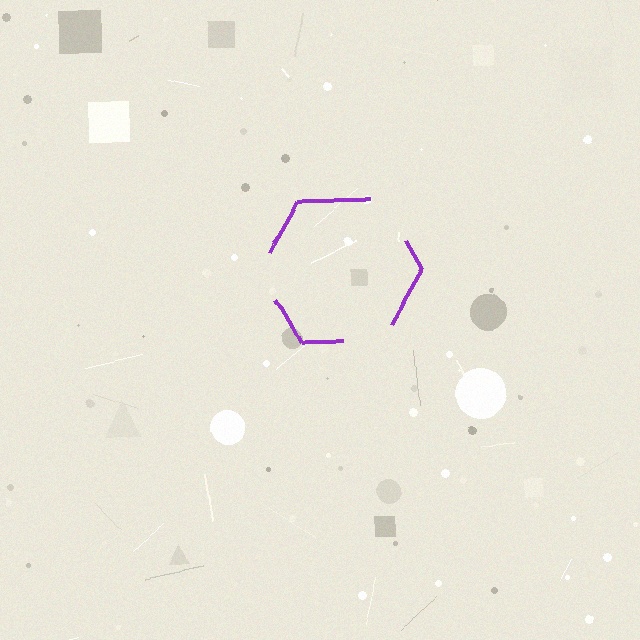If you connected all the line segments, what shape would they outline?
They would outline a hexagon.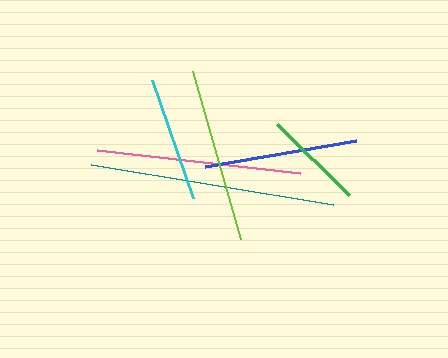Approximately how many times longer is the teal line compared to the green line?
The teal line is approximately 2.4 times the length of the green line.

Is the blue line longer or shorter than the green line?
The blue line is longer than the green line.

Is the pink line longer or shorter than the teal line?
The teal line is longer than the pink line.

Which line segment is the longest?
The teal line is the longest at approximately 245 pixels.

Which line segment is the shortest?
The green line is the shortest at approximately 101 pixels.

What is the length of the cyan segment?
The cyan segment is approximately 125 pixels long.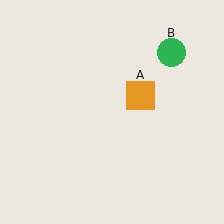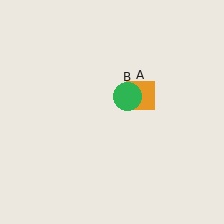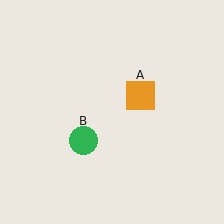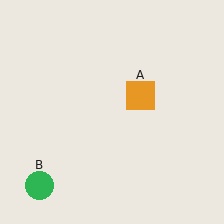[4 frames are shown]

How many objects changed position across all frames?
1 object changed position: green circle (object B).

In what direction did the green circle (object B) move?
The green circle (object B) moved down and to the left.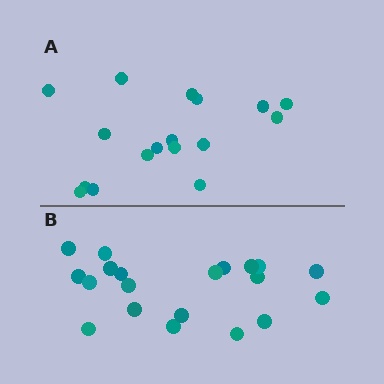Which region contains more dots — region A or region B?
Region B (the bottom region) has more dots.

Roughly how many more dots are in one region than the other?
Region B has just a few more — roughly 2 or 3 more dots than region A.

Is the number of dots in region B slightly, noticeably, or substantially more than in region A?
Region B has only slightly more — the two regions are fairly close. The ratio is roughly 1.2 to 1.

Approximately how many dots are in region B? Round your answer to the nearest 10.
About 20 dots.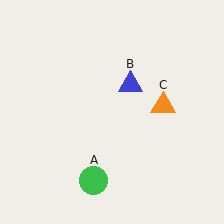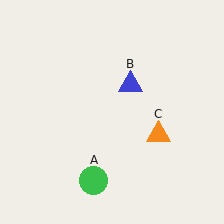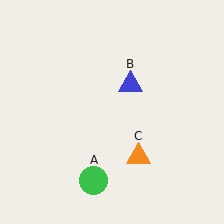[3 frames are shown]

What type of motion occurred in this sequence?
The orange triangle (object C) rotated clockwise around the center of the scene.